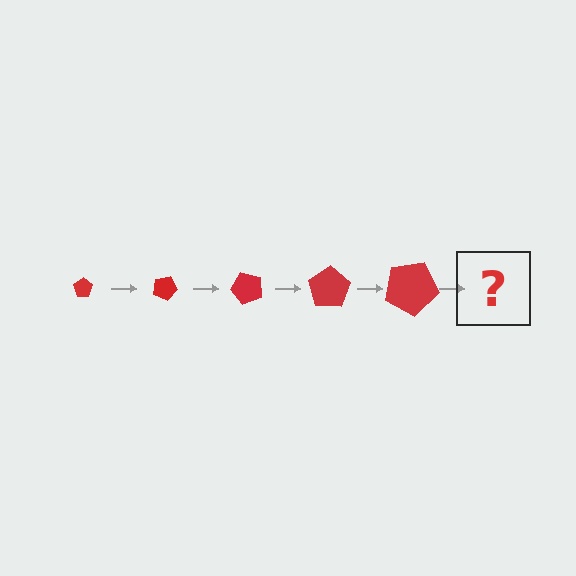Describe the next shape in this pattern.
It should be a pentagon, larger than the previous one and rotated 125 degrees from the start.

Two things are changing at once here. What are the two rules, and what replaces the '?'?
The two rules are that the pentagon grows larger each step and it rotates 25 degrees each step. The '?' should be a pentagon, larger than the previous one and rotated 125 degrees from the start.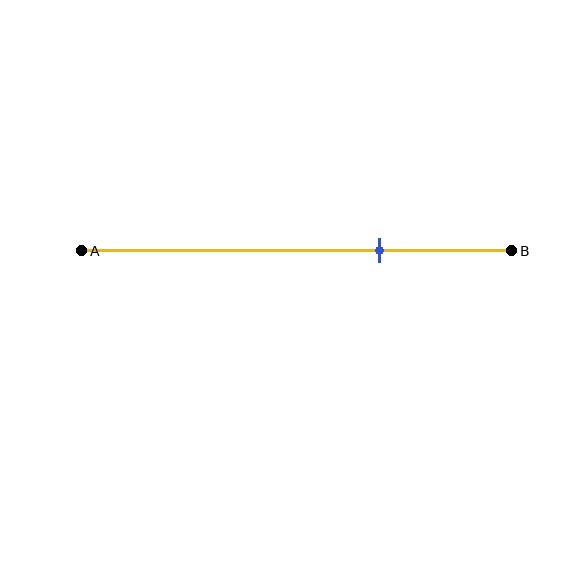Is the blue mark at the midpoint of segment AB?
No, the mark is at about 70% from A, not at the 50% midpoint.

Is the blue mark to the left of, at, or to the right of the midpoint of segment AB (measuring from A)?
The blue mark is to the right of the midpoint of segment AB.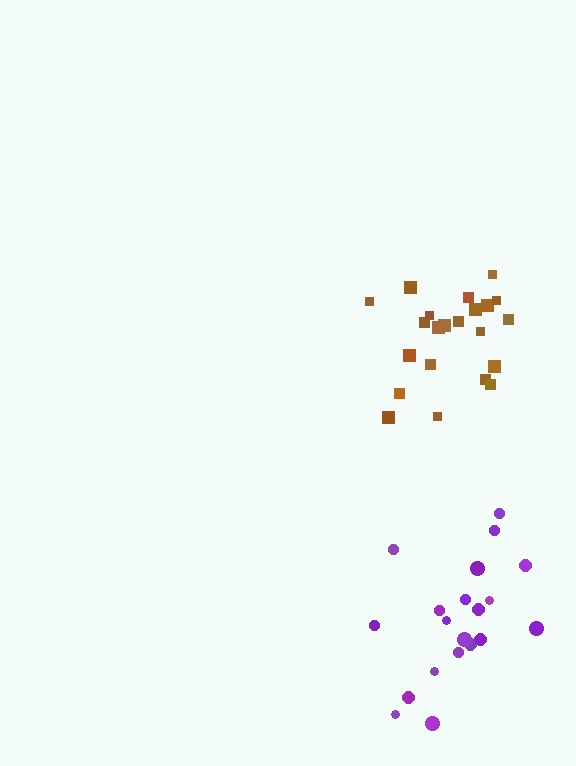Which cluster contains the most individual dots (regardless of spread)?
Brown (22).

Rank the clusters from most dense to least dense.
brown, purple.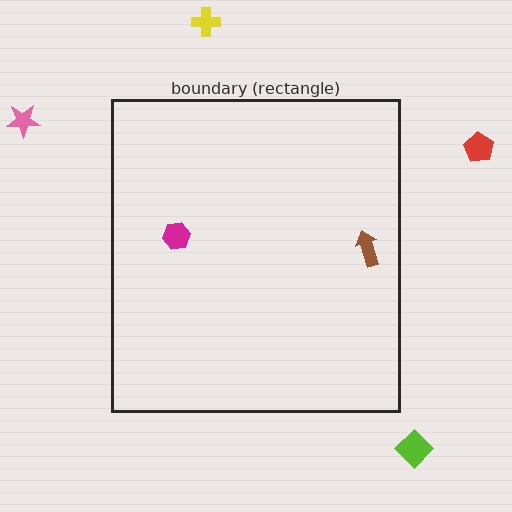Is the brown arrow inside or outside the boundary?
Inside.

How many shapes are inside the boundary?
2 inside, 4 outside.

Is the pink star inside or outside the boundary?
Outside.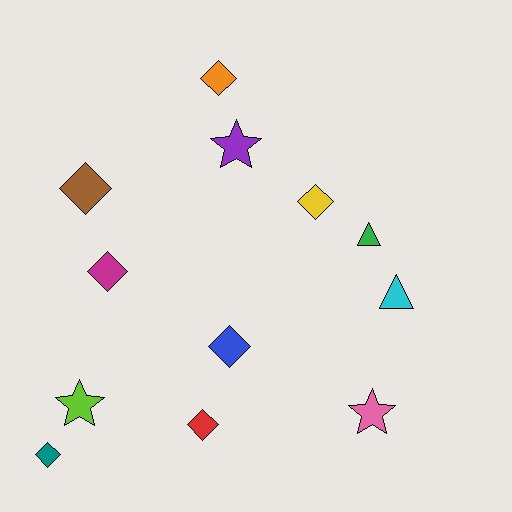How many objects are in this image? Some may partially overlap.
There are 12 objects.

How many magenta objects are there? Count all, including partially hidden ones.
There is 1 magenta object.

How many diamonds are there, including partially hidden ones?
There are 7 diamonds.